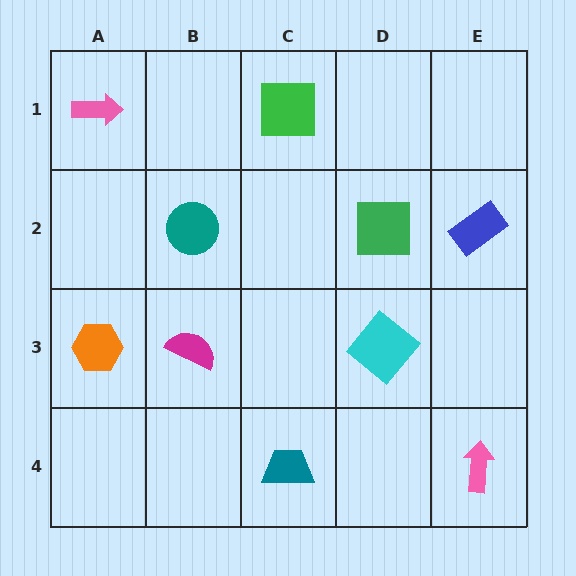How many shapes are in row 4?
2 shapes.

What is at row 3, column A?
An orange hexagon.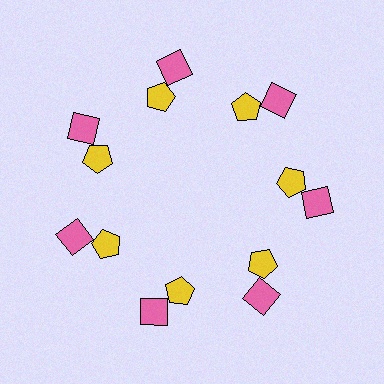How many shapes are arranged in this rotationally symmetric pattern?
There are 14 shapes, arranged in 7 groups of 2.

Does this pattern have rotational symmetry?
Yes, this pattern has 7-fold rotational symmetry. It looks the same after rotating 51 degrees around the center.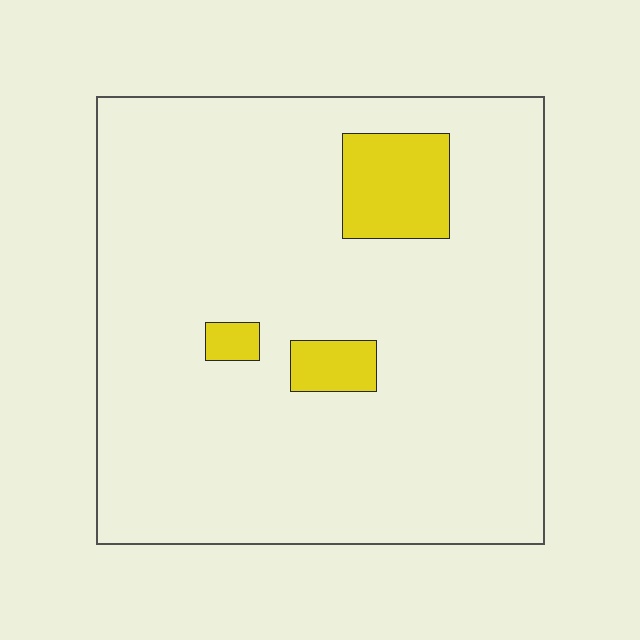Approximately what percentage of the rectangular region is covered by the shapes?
Approximately 10%.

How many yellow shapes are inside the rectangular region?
3.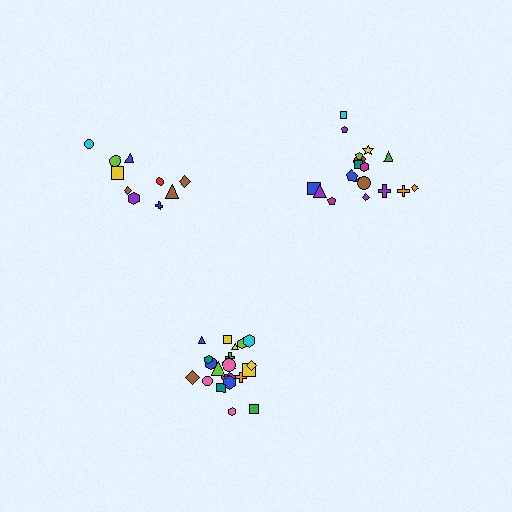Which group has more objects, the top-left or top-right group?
The top-right group.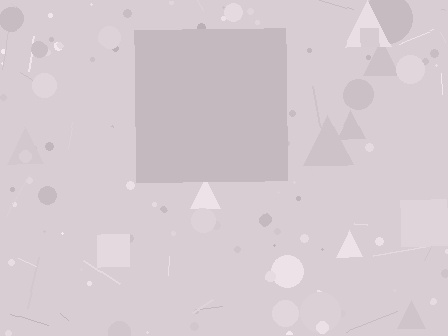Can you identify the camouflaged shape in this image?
The camouflaged shape is a square.